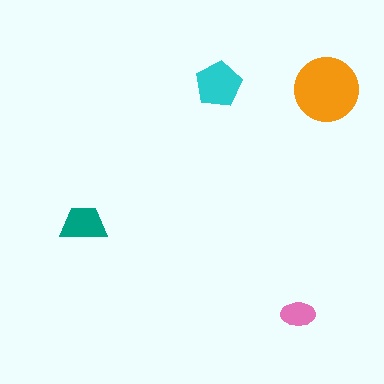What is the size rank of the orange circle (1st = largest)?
1st.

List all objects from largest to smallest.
The orange circle, the cyan pentagon, the teal trapezoid, the pink ellipse.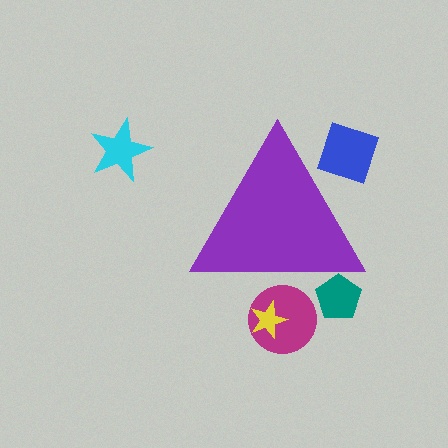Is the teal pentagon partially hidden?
Yes, the teal pentagon is partially hidden behind the purple triangle.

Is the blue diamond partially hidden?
Yes, the blue diamond is partially hidden behind the purple triangle.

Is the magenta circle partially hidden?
Yes, the magenta circle is partially hidden behind the purple triangle.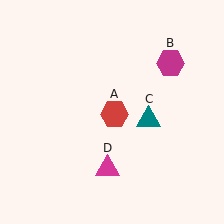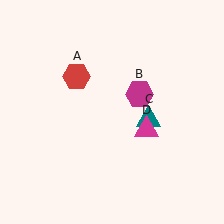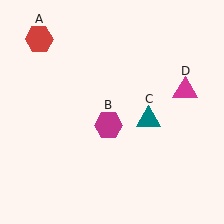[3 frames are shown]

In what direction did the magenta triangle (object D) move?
The magenta triangle (object D) moved up and to the right.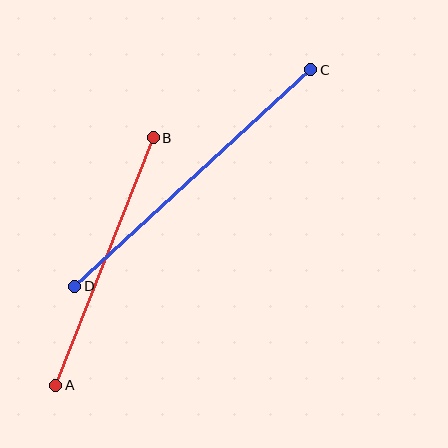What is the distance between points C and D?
The distance is approximately 320 pixels.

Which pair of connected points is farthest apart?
Points C and D are farthest apart.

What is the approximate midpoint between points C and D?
The midpoint is at approximately (193, 178) pixels.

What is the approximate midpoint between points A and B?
The midpoint is at approximately (104, 262) pixels.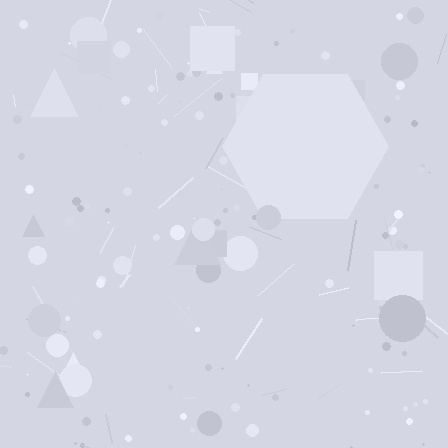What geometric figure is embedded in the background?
A hexagon is embedded in the background.